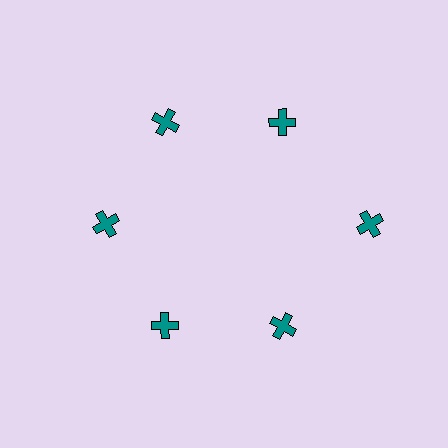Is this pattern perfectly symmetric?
No. The 6 teal crosses are arranged in a ring, but one element near the 3 o'clock position is pushed outward from the center, breaking the 6-fold rotational symmetry.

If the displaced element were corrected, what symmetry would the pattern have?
It would have 6-fold rotational symmetry — the pattern would map onto itself every 60 degrees.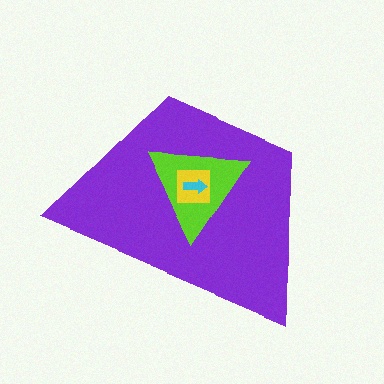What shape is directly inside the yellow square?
The cyan arrow.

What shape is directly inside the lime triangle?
The yellow square.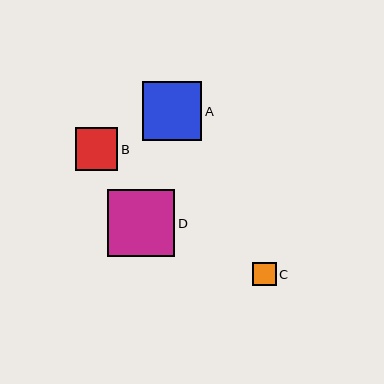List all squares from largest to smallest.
From largest to smallest: D, A, B, C.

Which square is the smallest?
Square C is the smallest with a size of approximately 23 pixels.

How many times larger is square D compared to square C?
Square D is approximately 2.9 times the size of square C.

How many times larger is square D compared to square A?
Square D is approximately 1.1 times the size of square A.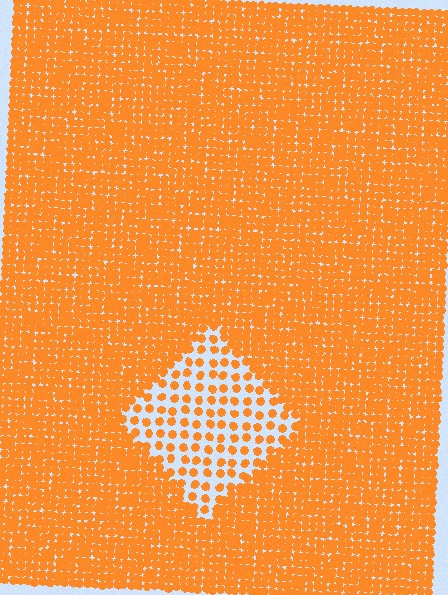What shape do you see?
I see a diamond.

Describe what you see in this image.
The image contains small orange elements arranged at two different densities. A diamond-shaped region is visible where the elements are less densely packed than the surrounding area.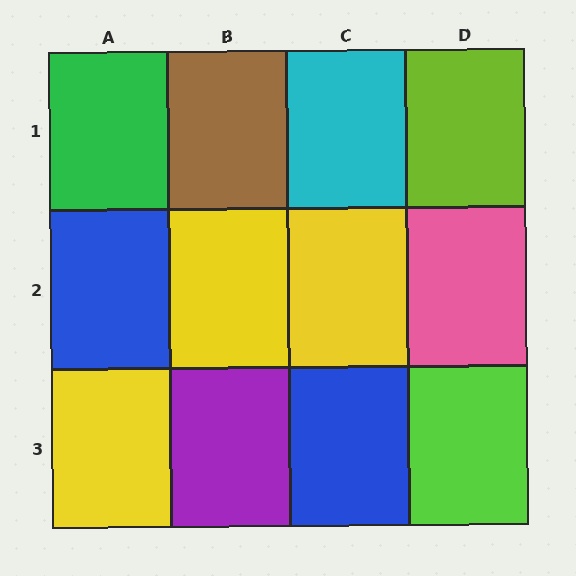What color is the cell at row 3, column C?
Blue.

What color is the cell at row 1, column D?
Lime.